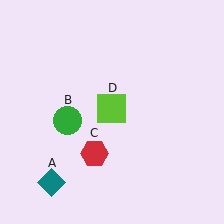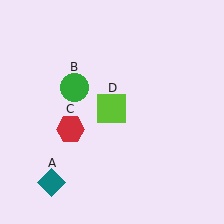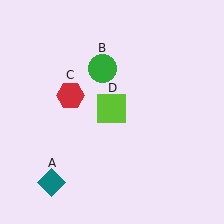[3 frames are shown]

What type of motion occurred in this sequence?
The green circle (object B), red hexagon (object C) rotated clockwise around the center of the scene.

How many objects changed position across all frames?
2 objects changed position: green circle (object B), red hexagon (object C).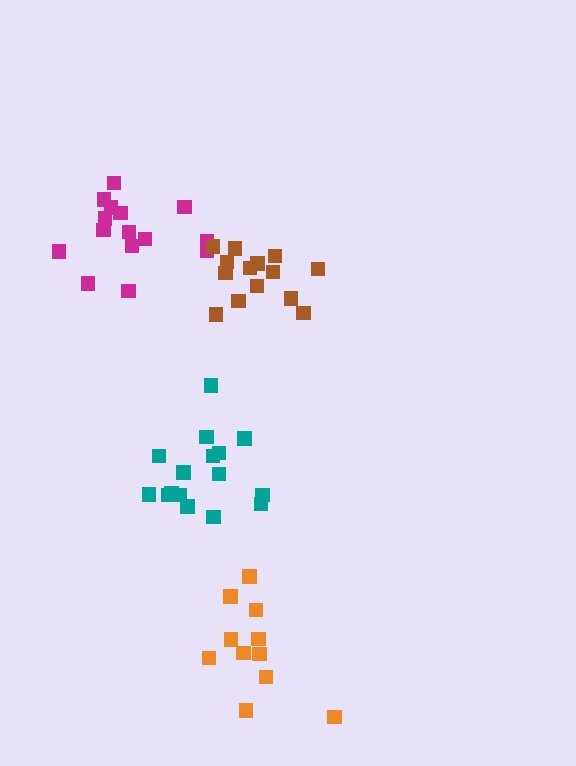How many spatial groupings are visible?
There are 4 spatial groupings.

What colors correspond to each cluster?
The clusters are colored: magenta, teal, orange, brown.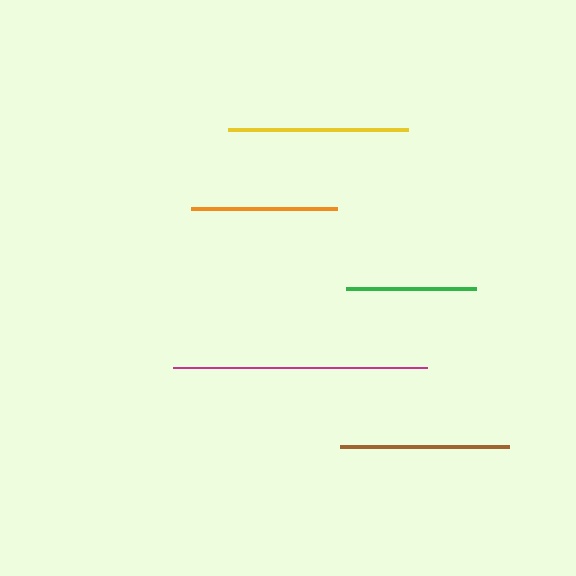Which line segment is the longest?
The magenta line is the longest at approximately 255 pixels.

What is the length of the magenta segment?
The magenta segment is approximately 255 pixels long.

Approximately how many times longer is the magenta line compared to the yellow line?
The magenta line is approximately 1.4 times the length of the yellow line.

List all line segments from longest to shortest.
From longest to shortest: magenta, yellow, brown, orange, green.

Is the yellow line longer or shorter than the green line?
The yellow line is longer than the green line.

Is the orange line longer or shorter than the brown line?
The brown line is longer than the orange line.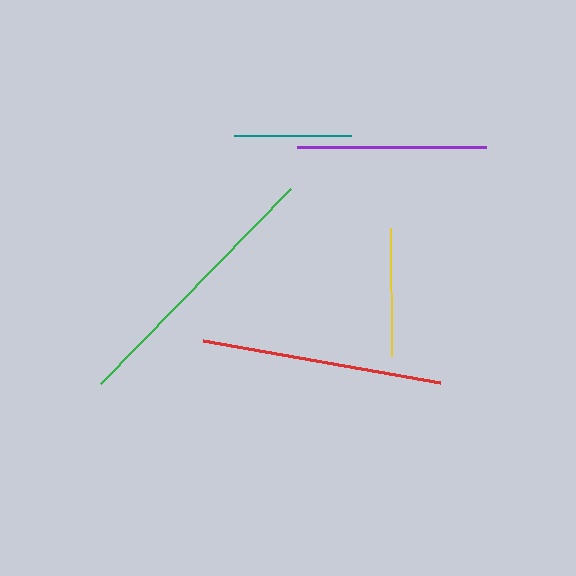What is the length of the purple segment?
The purple segment is approximately 189 pixels long.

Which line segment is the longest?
The green line is the longest at approximately 272 pixels.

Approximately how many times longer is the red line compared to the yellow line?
The red line is approximately 1.9 times the length of the yellow line.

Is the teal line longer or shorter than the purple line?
The purple line is longer than the teal line.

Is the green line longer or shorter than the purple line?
The green line is longer than the purple line.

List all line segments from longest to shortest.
From longest to shortest: green, red, purple, yellow, teal.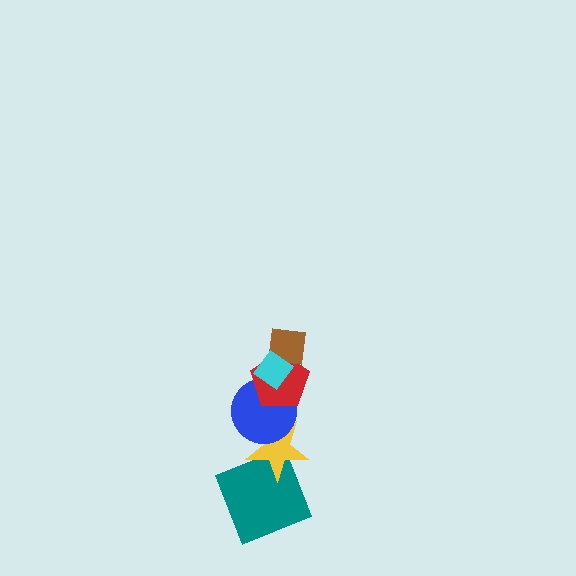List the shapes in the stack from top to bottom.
From top to bottom: the cyan diamond, the brown square, the red pentagon, the blue circle, the yellow star, the teal square.